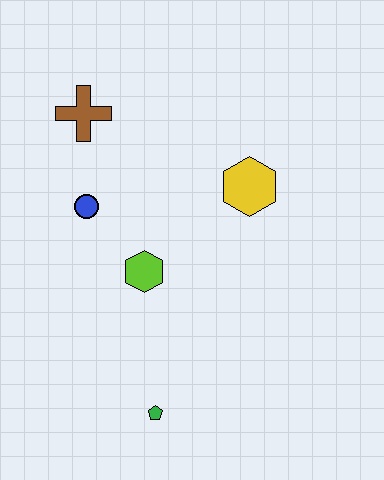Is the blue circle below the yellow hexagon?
Yes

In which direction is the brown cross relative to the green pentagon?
The brown cross is above the green pentagon.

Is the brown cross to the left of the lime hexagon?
Yes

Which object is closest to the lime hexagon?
The blue circle is closest to the lime hexagon.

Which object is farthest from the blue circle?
The green pentagon is farthest from the blue circle.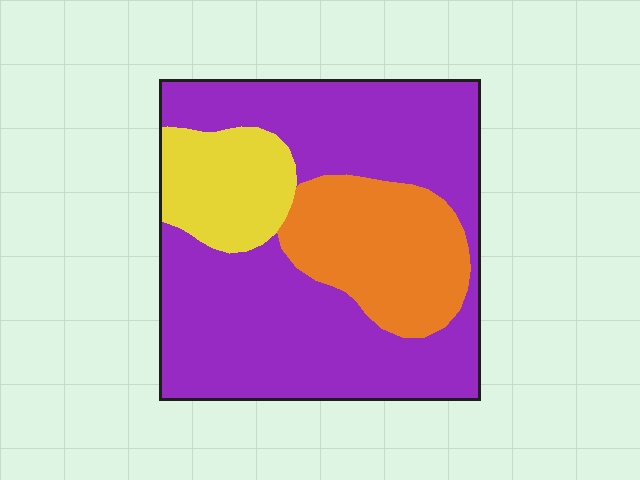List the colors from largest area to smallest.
From largest to smallest: purple, orange, yellow.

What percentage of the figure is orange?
Orange takes up about one fifth (1/5) of the figure.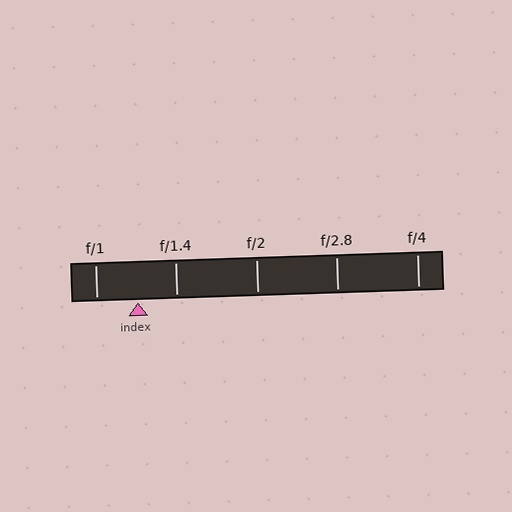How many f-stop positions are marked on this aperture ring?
There are 5 f-stop positions marked.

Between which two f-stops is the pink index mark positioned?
The index mark is between f/1 and f/1.4.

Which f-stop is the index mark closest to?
The index mark is closest to f/1.4.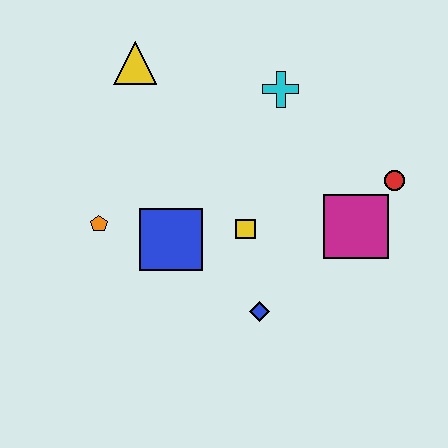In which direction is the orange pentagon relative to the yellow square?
The orange pentagon is to the left of the yellow square.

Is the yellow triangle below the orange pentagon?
No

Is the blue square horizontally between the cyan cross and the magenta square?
No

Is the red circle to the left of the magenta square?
No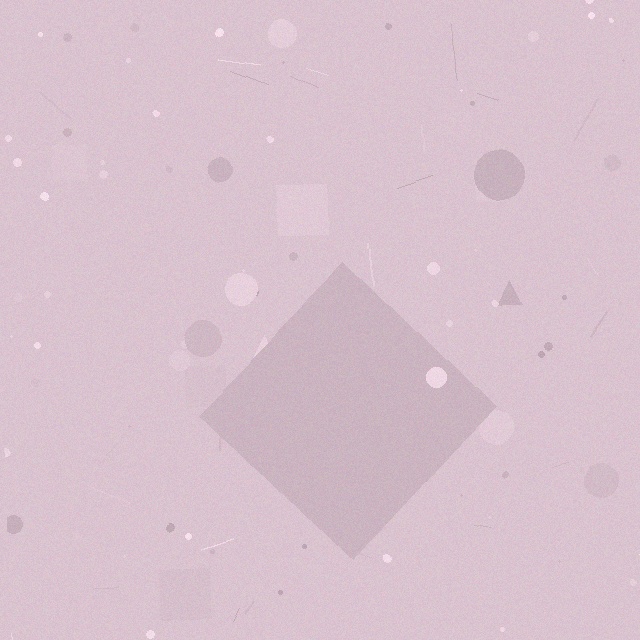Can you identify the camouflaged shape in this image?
The camouflaged shape is a diamond.